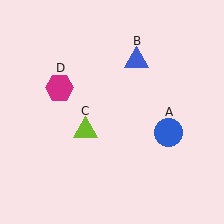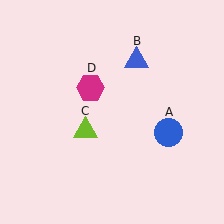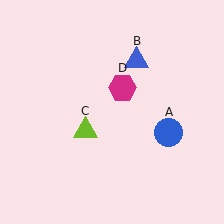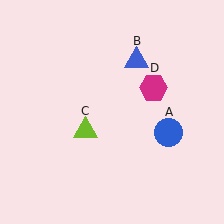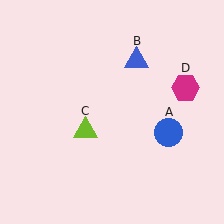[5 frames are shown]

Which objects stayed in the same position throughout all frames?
Blue circle (object A) and blue triangle (object B) and lime triangle (object C) remained stationary.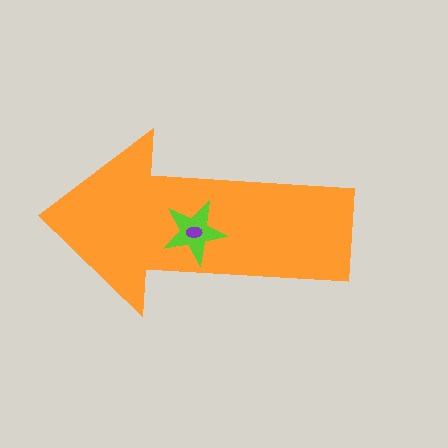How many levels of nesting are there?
3.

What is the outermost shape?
The orange arrow.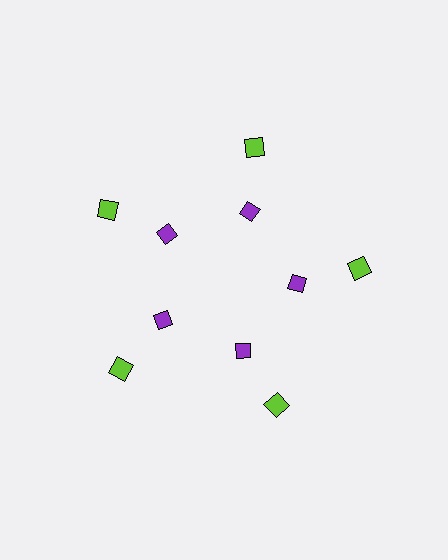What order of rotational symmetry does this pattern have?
This pattern has 5-fold rotational symmetry.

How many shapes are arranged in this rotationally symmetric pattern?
There are 10 shapes, arranged in 5 groups of 2.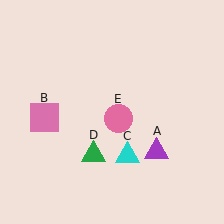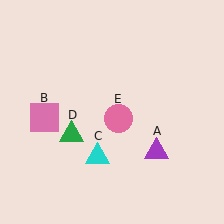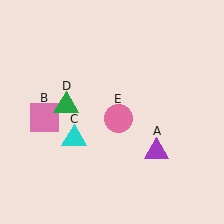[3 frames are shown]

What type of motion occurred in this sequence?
The cyan triangle (object C), green triangle (object D) rotated clockwise around the center of the scene.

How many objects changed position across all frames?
2 objects changed position: cyan triangle (object C), green triangle (object D).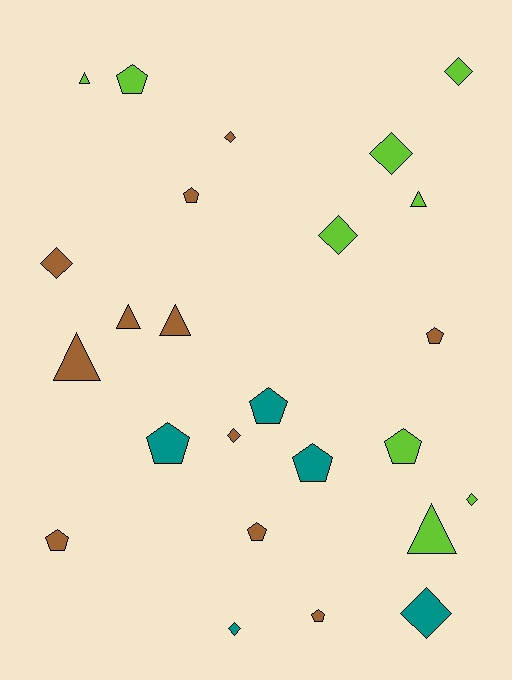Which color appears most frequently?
Brown, with 11 objects.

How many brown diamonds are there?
There are 3 brown diamonds.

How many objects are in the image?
There are 25 objects.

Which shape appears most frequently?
Pentagon, with 10 objects.